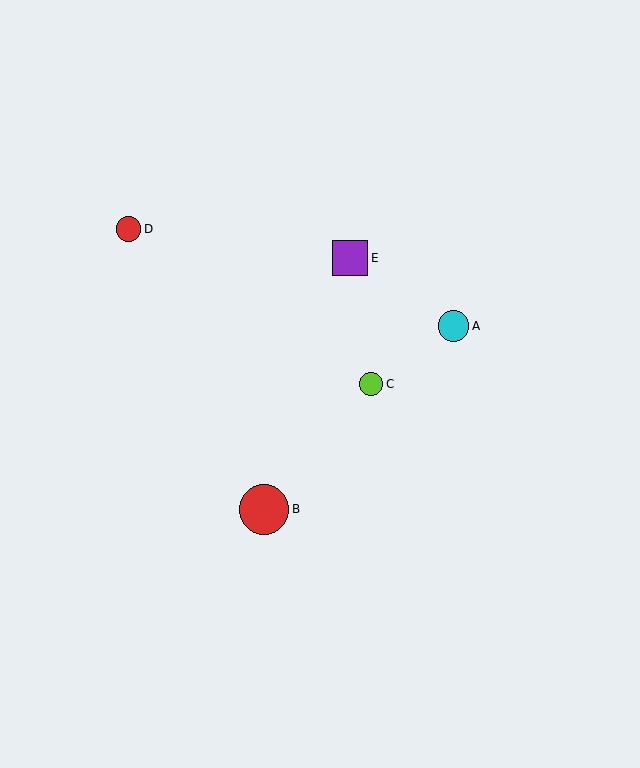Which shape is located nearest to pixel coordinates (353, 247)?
The purple square (labeled E) at (350, 258) is nearest to that location.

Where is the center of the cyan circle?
The center of the cyan circle is at (454, 326).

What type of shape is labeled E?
Shape E is a purple square.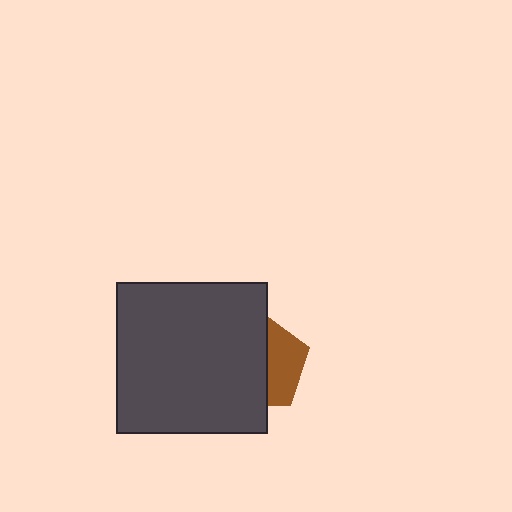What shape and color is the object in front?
The object in front is a dark gray square.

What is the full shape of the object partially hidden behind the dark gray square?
The partially hidden object is a brown pentagon.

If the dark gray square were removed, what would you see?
You would see the complete brown pentagon.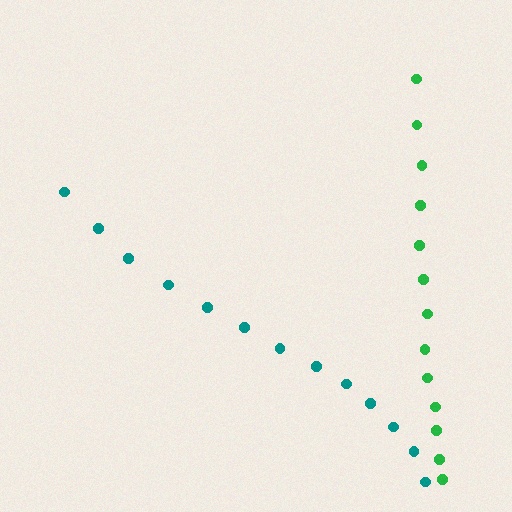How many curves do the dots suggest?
There are 2 distinct paths.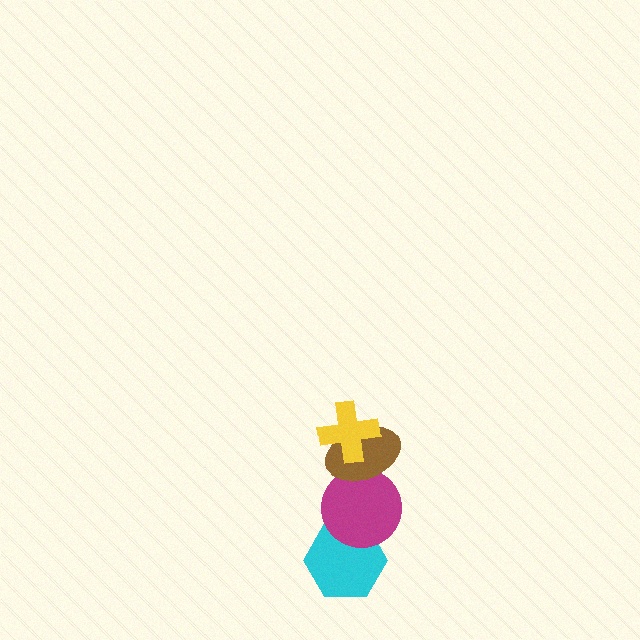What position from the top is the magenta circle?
The magenta circle is 3rd from the top.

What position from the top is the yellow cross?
The yellow cross is 1st from the top.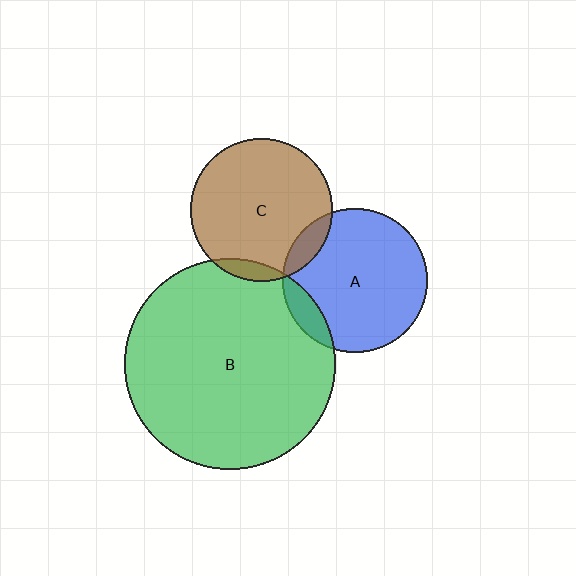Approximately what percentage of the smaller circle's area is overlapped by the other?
Approximately 10%.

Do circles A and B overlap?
Yes.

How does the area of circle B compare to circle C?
Approximately 2.2 times.